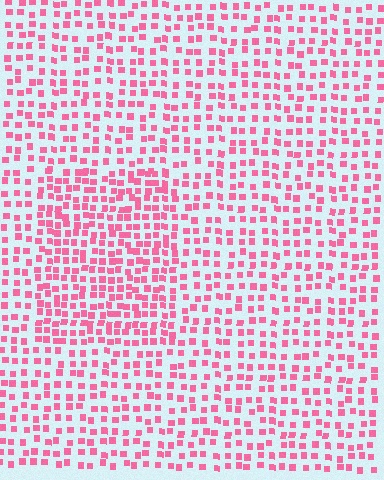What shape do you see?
I see a rectangle.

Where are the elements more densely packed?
The elements are more densely packed inside the rectangle boundary.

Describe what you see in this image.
The image contains small pink elements arranged at two different densities. A rectangle-shaped region is visible where the elements are more densely packed than the surrounding area.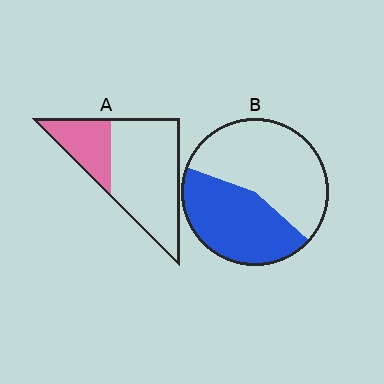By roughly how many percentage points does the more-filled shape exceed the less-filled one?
By roughly 15 percentage points (B over A).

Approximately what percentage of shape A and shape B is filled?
A is approximately 30% and B is approximately 45%.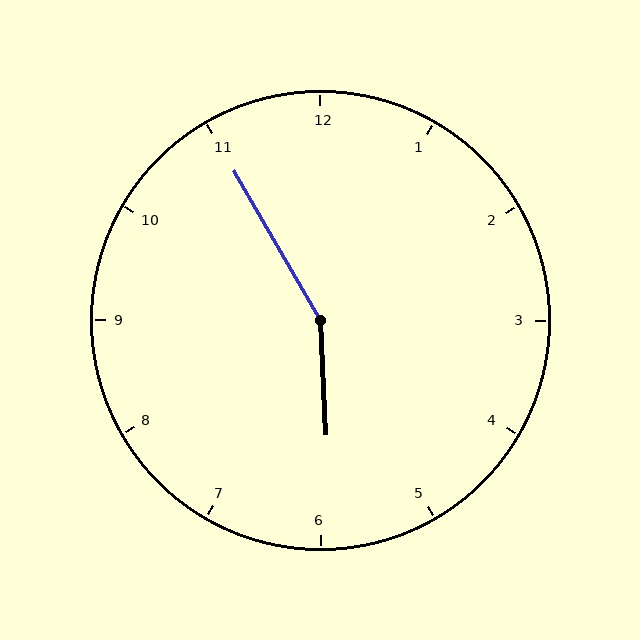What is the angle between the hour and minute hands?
Approximately 152 degrees.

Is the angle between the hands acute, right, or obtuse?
It is obtuse.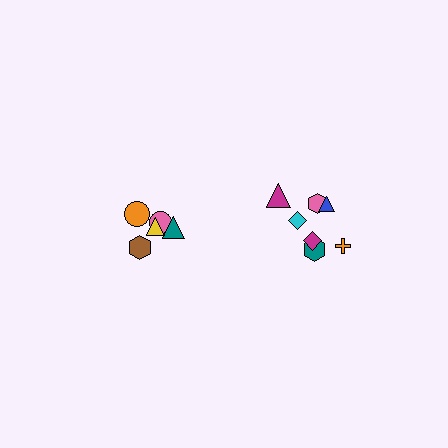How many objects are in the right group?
There are 7 objects.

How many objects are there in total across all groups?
There are 12 objects.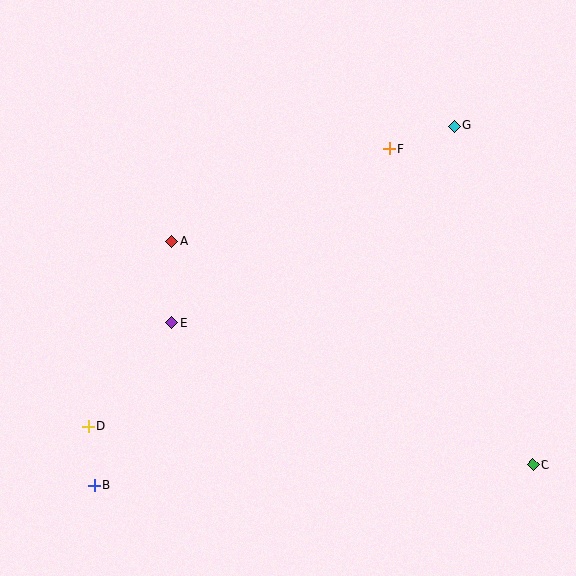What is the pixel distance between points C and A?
The distance between C and A is 425 pixels.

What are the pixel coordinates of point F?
Point F is at (389, 149).